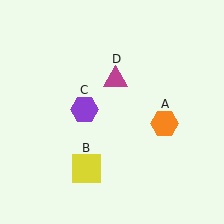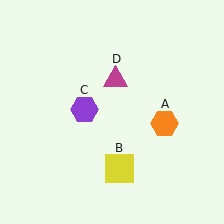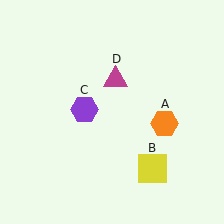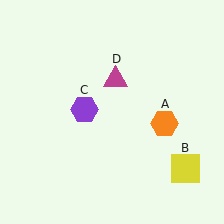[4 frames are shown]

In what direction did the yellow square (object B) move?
The yellow square (object B) moved right.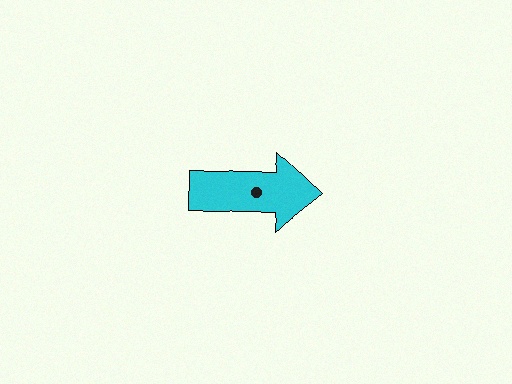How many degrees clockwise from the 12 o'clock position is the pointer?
Approximately 92 degrees.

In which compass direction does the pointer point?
East.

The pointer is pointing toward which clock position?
Roughly 3 o'clock.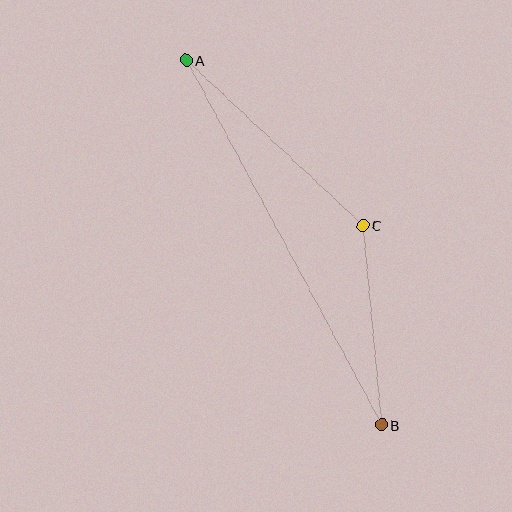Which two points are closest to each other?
Points B and C are closest to each other.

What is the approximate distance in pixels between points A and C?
The distance between A and C is approximately 241 pixels.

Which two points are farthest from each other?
Points A and B are farthest from each other.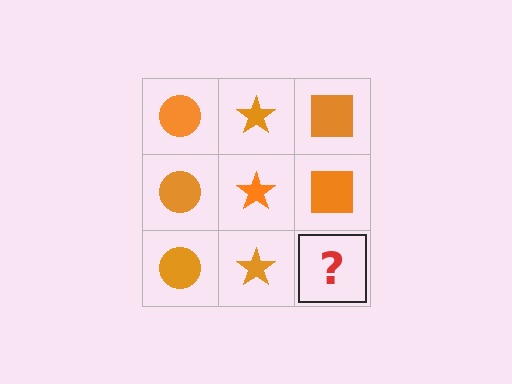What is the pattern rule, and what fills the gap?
The rule is that each column has a consistent shape. The gap should be filled with an orange square.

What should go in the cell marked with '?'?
The missing cell should contain an orange square.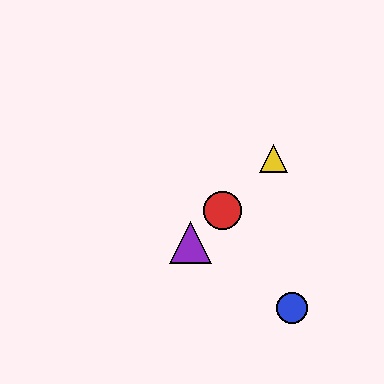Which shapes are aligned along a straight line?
The red circle, the green triangle, the yellow triangle, the purple triangle are aligned along a straight line.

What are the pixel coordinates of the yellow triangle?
The yellow triangle is at (274, 159).